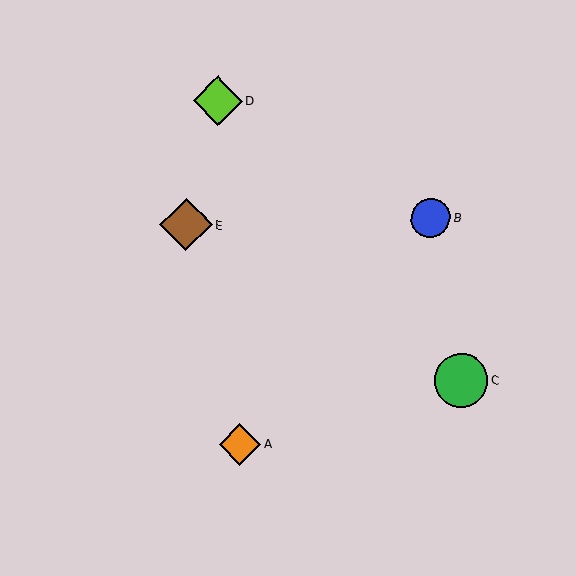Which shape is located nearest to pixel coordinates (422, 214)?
The blue circle (labeled B) at (431, 218) is nearest to that location.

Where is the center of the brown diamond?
The center of the brown diamond is at (186, 225).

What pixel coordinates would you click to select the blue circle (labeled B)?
Click at (431, 218) to select the blue circle B.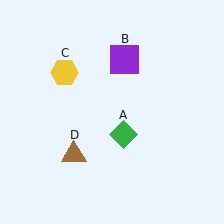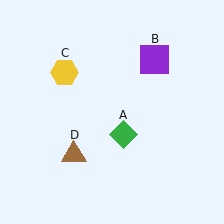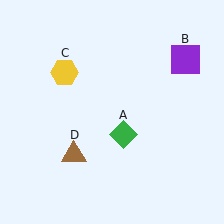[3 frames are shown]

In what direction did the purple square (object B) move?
The purple square (object B) moved right.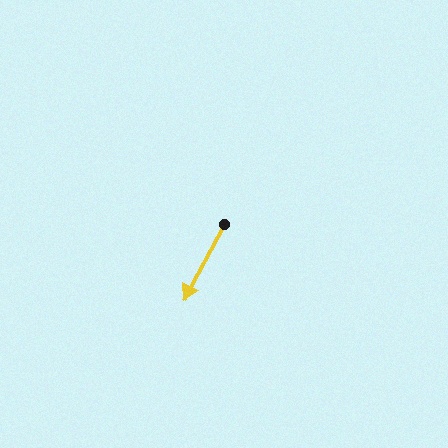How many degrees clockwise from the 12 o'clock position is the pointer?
Approximately 208 degrees.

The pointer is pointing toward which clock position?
Roughly 7 o'clock.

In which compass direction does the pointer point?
Southwest.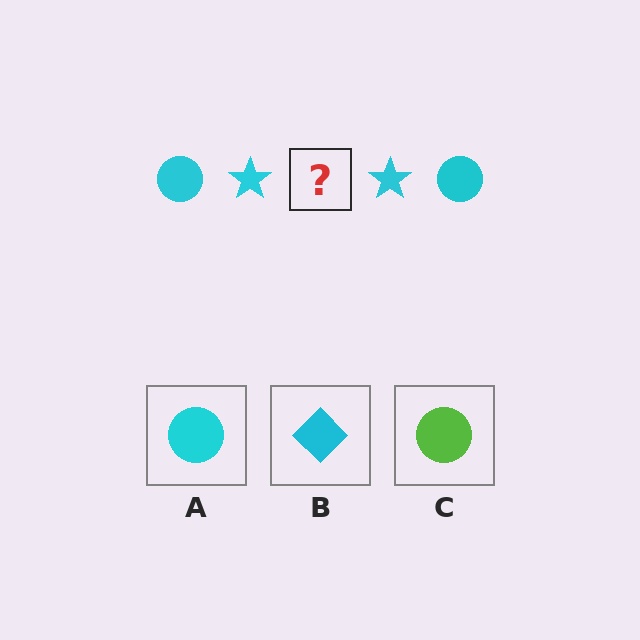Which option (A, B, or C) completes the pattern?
A.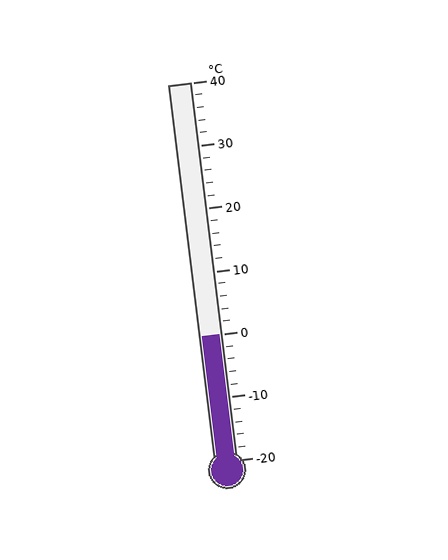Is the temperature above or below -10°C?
The temperature is above -10°C.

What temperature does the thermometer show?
The thermometer shows approximately 0°C.